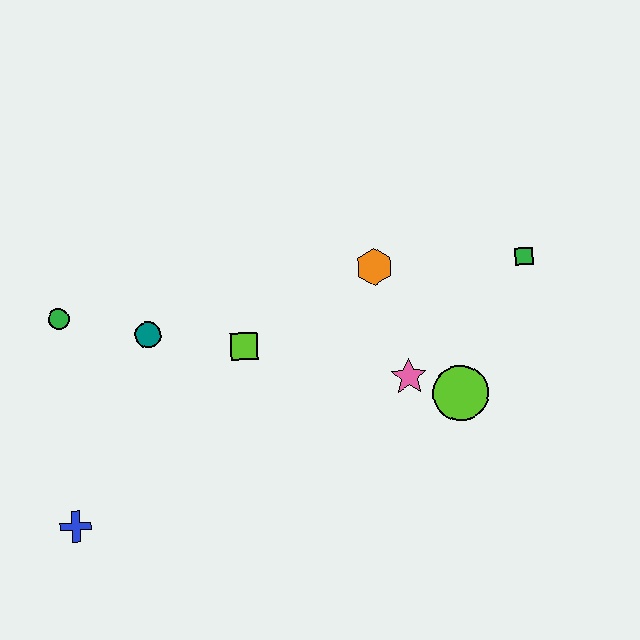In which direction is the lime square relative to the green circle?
The lime square is to the right of the green circle.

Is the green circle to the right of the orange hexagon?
No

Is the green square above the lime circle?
Yes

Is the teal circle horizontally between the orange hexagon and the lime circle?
No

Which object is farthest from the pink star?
The blue cross is farthest from the pink star.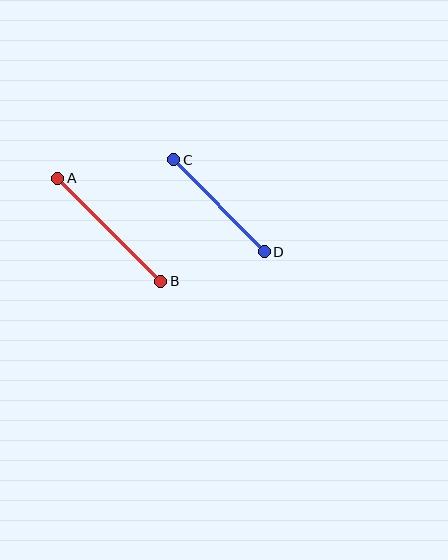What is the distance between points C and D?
The distance is approximately 129 pixels.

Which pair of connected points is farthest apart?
Points A and B are farthest apart.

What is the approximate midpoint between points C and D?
The midpoint is at approximately (219, 206) pixels.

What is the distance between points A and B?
The distance is approximately 146 pixels.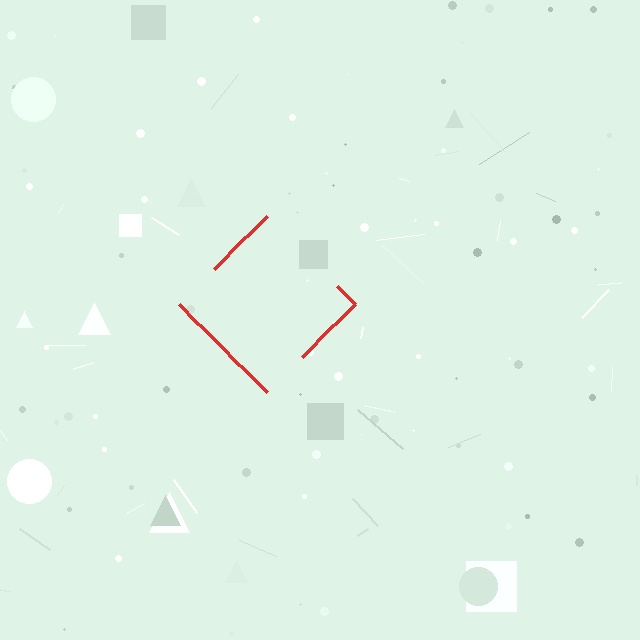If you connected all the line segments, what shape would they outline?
They would outline a diamond.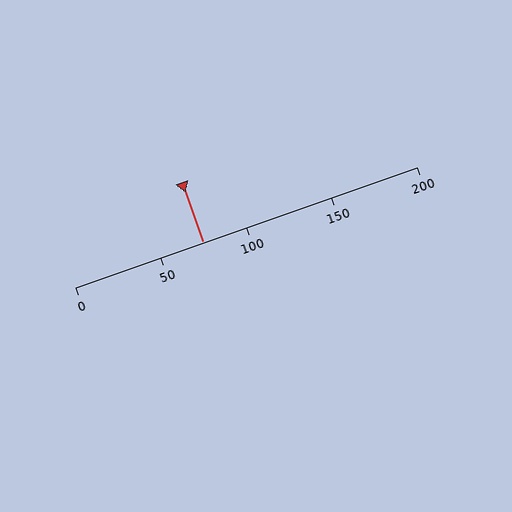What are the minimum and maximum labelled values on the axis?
The axis runs from 0 to 200.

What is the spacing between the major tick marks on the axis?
The major ticks are spaced 50 apart.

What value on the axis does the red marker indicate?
The marker indicates approximately 75.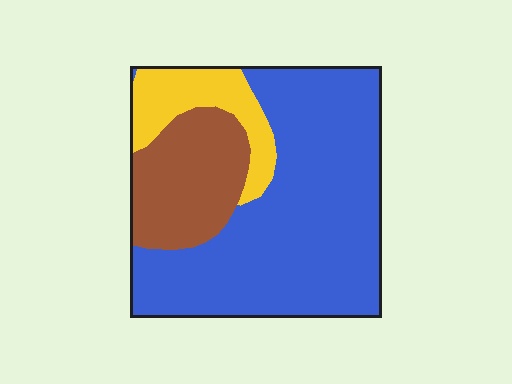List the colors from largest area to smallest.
From largest to smallest: blue, brown, yellow.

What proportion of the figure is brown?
Brown covers 21% of the figure.